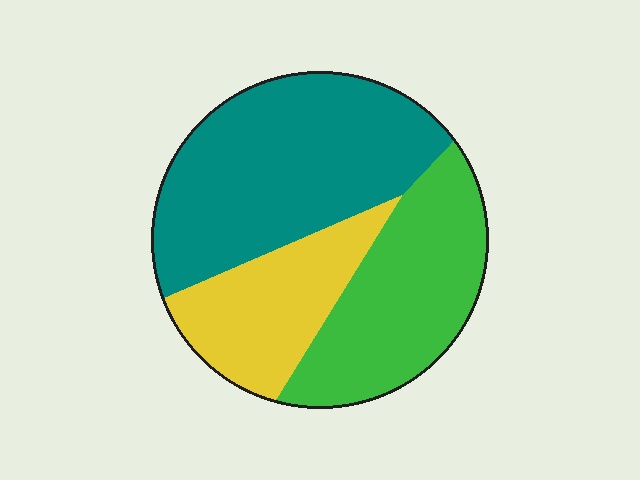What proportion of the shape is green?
Green covers roughly 30% of the shape.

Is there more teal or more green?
Teal.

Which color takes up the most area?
Teal, at roughly 45%.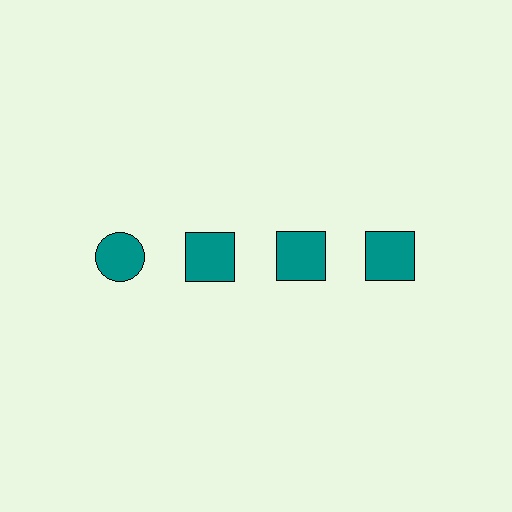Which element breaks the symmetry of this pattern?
The teal circle in the top row, leftmost column breaks the symmetry. All other shapes are teal squares.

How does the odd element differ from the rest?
It has a different shape: circle instead of square.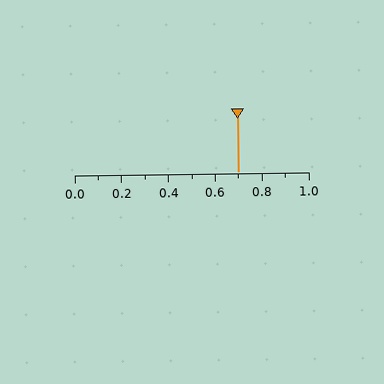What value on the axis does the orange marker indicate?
The marker indicates approximately 0.7.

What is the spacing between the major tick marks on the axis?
The major ticks are spaced 0.2 apart.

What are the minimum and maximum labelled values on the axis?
The axis runs from 0.0 to 1.0.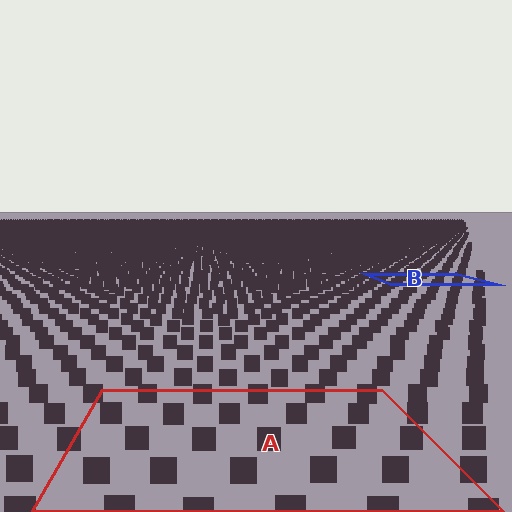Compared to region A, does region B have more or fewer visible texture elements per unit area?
Region B has more texture elements per unit area — they are packed more densely because it is farther away.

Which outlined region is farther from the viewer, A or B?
Region B is farther from the viewer — the texture elements inside it appear smaller and more densely packed.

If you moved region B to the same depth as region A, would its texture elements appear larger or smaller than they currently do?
They would appear larger. At a closer depth, the same texture elements are projected at a bigger on-screen size.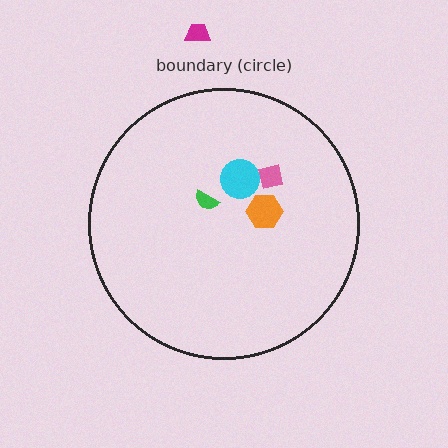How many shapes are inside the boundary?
4 inside, 1 outside.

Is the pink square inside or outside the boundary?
Inside.